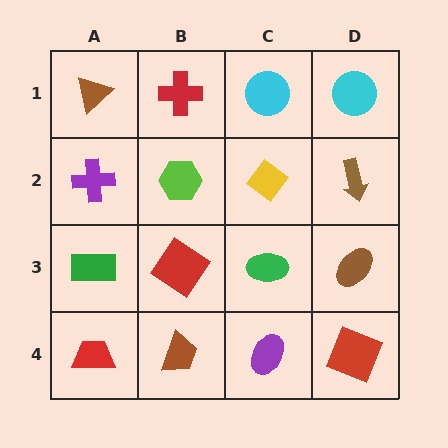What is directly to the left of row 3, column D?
A green ellipse.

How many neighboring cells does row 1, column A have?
2.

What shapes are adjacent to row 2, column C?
A cyan circle (row 1, column C), a green ellipse (row 3, column C), a lime hexagon (row 2, column B), a brown arrow (row 2, column D).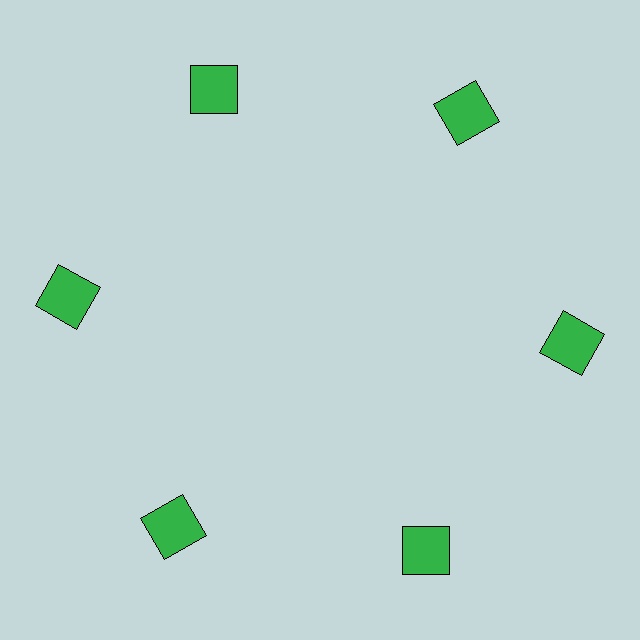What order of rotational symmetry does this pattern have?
This pattern has 6-fold rotational symmetry.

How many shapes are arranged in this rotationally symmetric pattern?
There are 6 shapes, arranged in 6 groups of 1.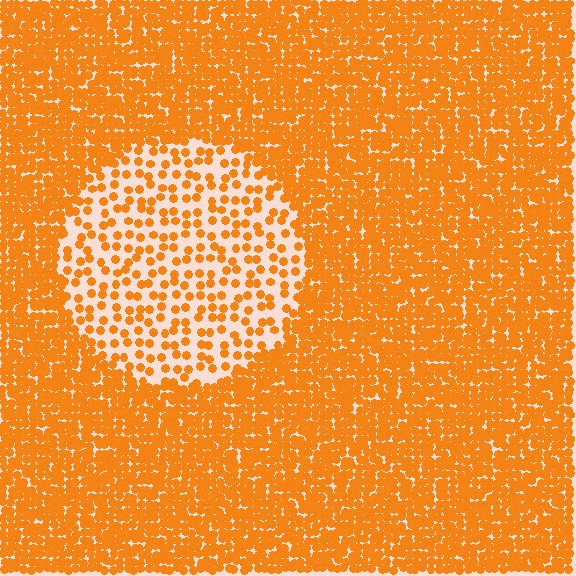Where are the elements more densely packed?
The elements are more densely packed outside the circle boundary.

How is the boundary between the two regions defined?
The boundary is defined by a change in element density (approximately 2.8x ratio). All elements are the same color, size, and shape.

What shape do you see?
I see a circle.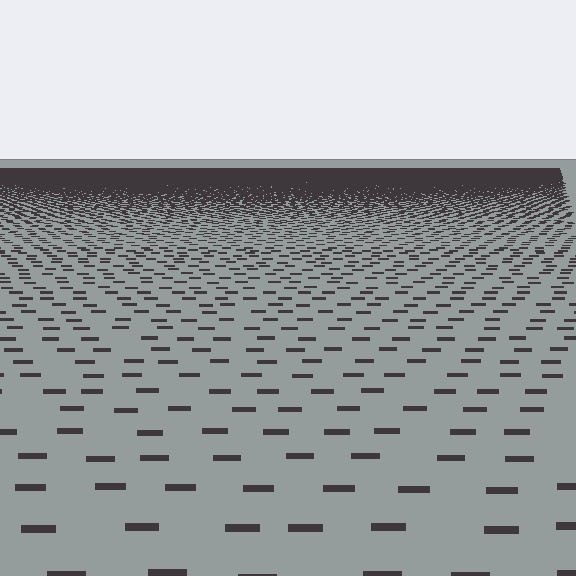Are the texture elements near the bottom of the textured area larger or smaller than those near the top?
Larger. Near the bottom, elements are closer to the viewer and appear at a bigger on-screen size.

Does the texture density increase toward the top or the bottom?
Density increases toward the top.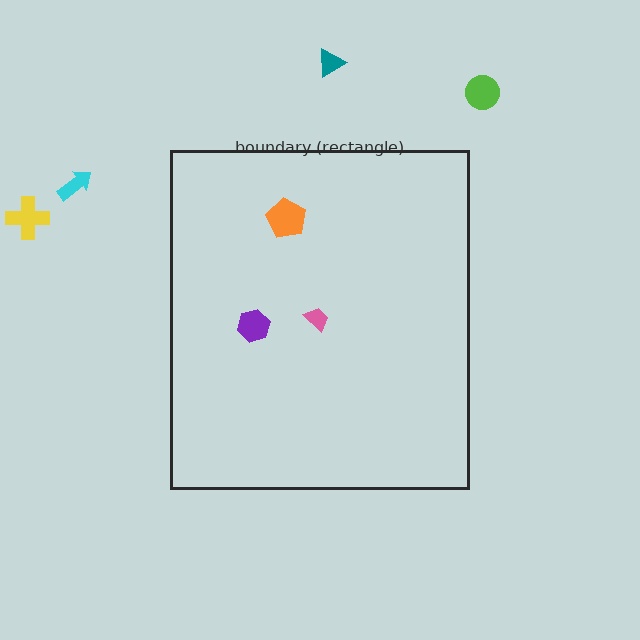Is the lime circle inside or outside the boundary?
Outside.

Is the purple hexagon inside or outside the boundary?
Inside.